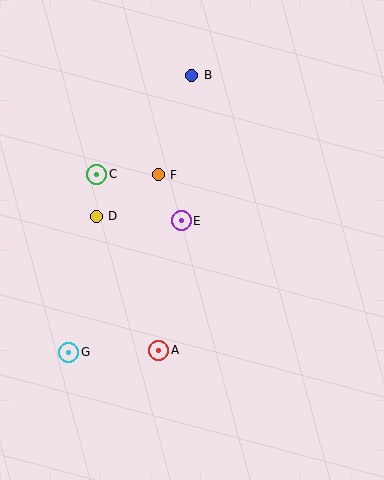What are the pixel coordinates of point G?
Point G is at (69, 352).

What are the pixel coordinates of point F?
Point F is at (158, 175).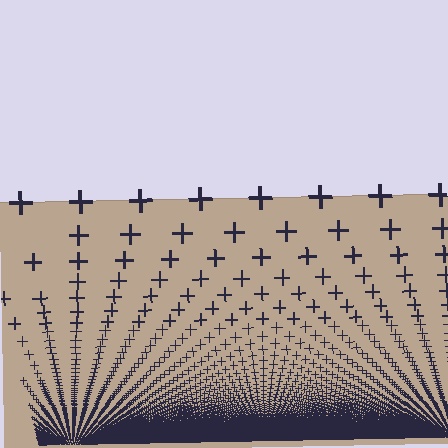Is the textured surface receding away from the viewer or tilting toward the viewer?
The surface appears to tilt toward the viewer. Texture elements get larger and sparser toward the top.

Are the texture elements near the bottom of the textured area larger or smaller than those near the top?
Smaller. The gradient is inverted — elements near the bottom are smaller and denser.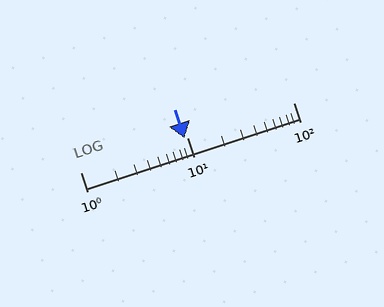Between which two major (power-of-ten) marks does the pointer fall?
The pointer is between 1 and 10.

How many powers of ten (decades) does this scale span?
The scale spans 2 decades, from 1 to 100.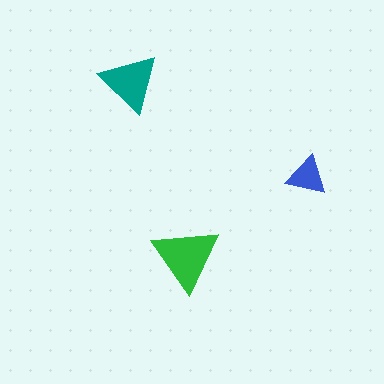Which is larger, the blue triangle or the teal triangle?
The teal one.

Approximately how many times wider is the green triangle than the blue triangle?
About 1.5 times wider.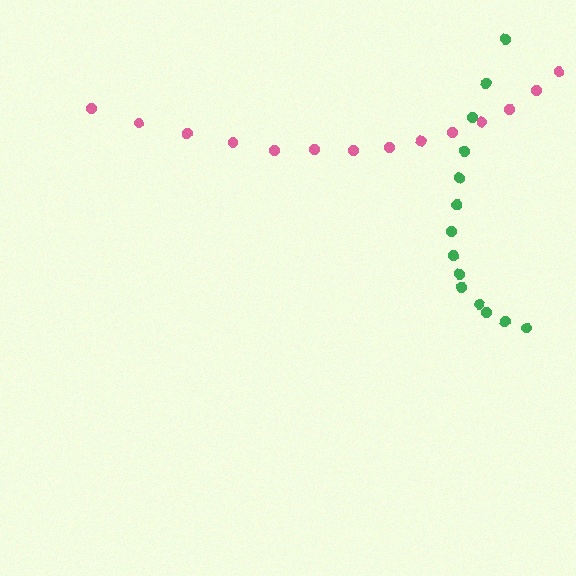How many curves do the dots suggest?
There are 2 distinct paths.